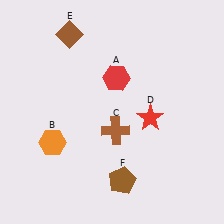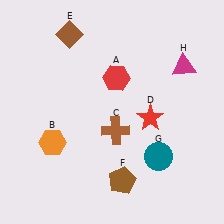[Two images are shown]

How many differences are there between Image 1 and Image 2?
There are 2 differences between the two images.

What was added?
A teal circle (G), a magenta triangle (H) were added in Image 2.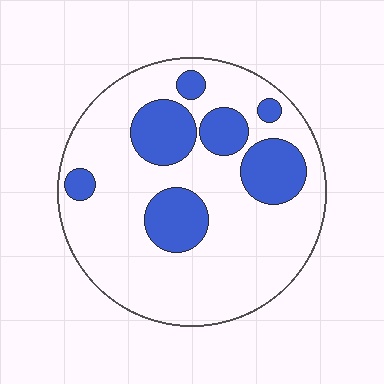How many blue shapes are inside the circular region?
7.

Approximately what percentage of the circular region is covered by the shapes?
Approximately 25%.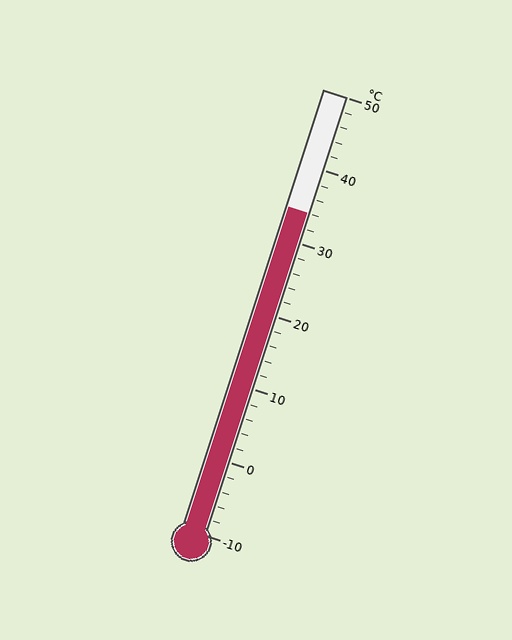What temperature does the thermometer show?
The thermometer shows approximately 34°C.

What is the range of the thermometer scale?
The thermometer scale ranges from -10°C to 50°C.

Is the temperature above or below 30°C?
The temperature is above 30°C.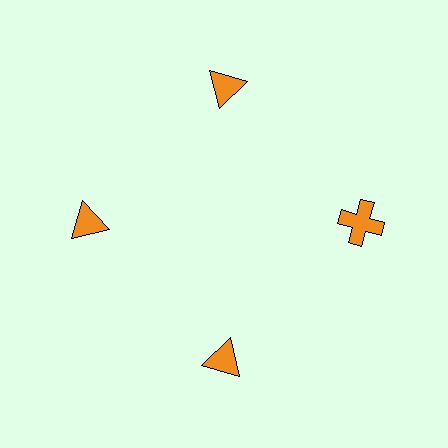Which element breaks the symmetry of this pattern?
The orange cross at roughly the 3 o'clock position breaks the symmetry. All other shapes are orange triangles.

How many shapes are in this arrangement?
There are 4 shapes arranged in a ring pattern.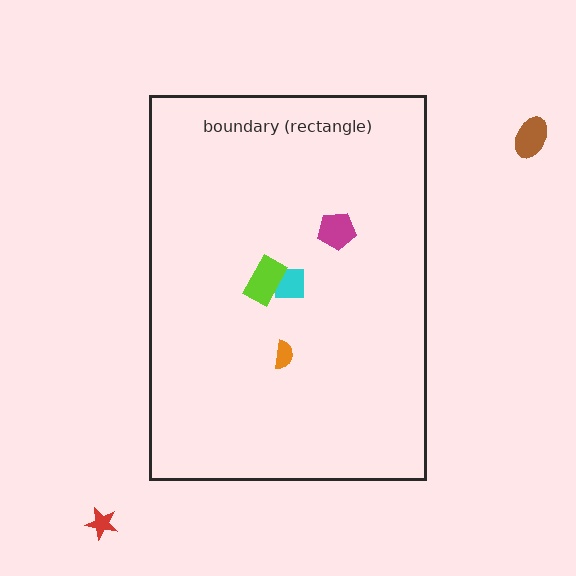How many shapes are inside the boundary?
4 inside, 2 outside.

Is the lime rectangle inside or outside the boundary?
Inside.